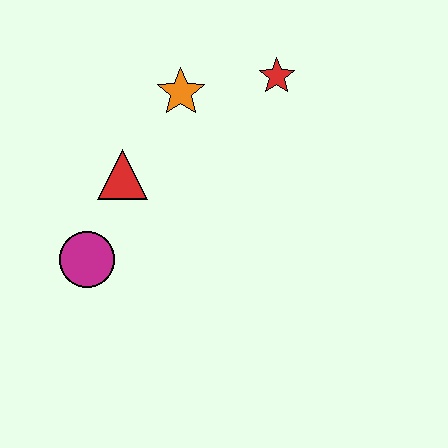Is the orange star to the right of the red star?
No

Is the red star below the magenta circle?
No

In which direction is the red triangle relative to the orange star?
The red triangle is below the orange star.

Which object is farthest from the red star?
The magenta circle is farthest from the red star.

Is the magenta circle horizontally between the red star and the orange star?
No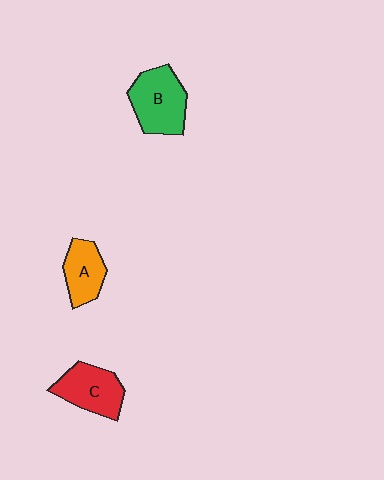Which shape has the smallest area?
Shape A (orange).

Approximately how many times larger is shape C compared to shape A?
Approximately 1.3 times.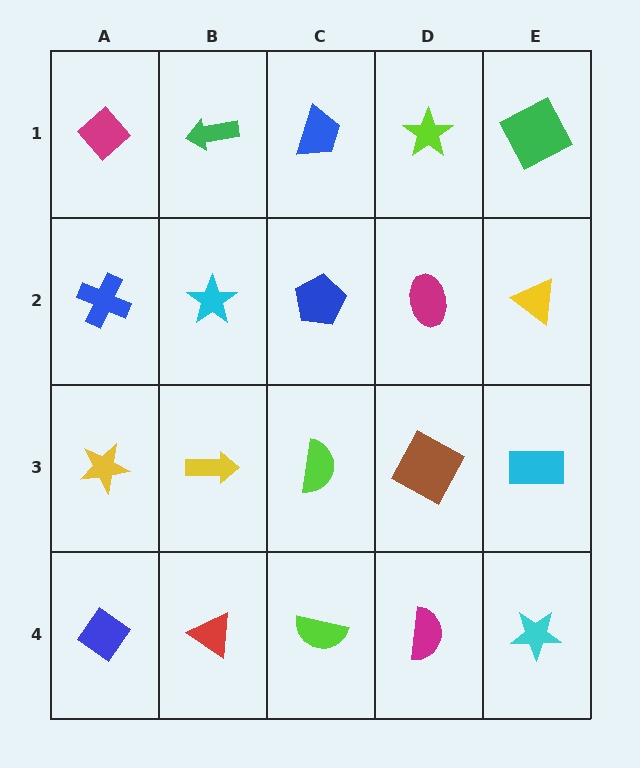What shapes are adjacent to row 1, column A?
A blue cross (row 2, column A), a green arrow (row 1, column B).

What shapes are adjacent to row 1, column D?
A magenta ellipse (row 2, column D), a blue trapezoid (row 1, column C), a green square (row 1, column E).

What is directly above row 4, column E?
A cyan rectangle.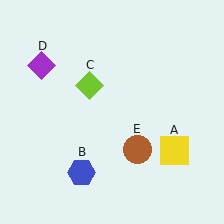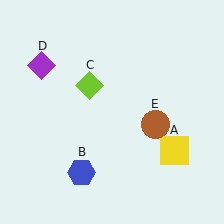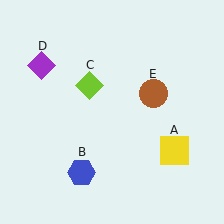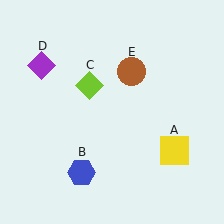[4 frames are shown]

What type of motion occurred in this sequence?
The brown circle (object E) rotated counterclockwise around the center of the scene.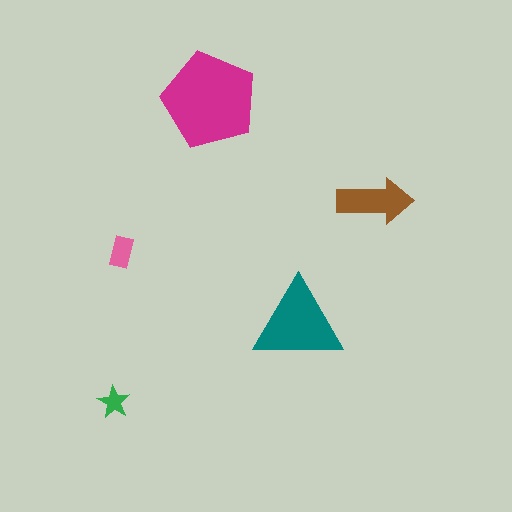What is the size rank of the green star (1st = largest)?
5th.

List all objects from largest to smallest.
The magenta pentagon, the teal triangle, the brown arrow, the pink rectangle, the green star.